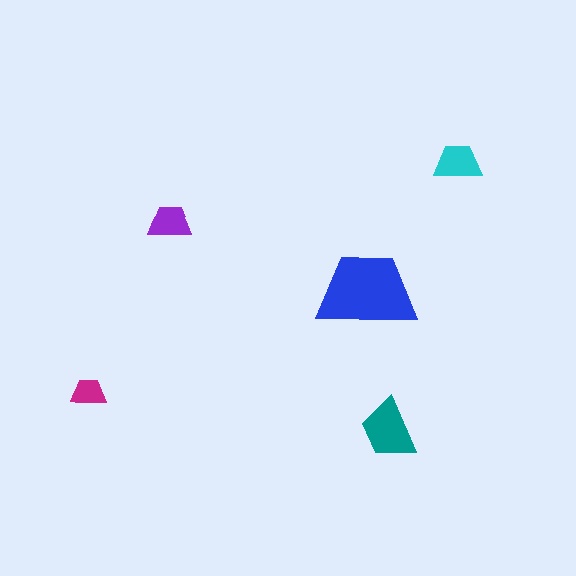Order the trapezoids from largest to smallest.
the blue one, the teal one, the cyan one, the purple one, the magenta one.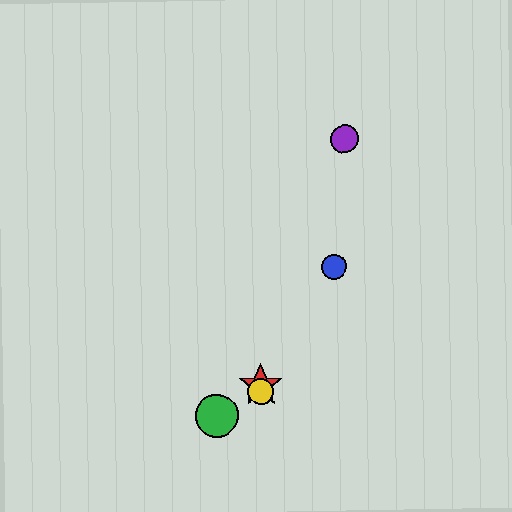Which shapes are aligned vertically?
The red star, the yellow circle are aligned vertically.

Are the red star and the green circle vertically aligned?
No, the red star is at x≈261 and the green circle is at x≈217.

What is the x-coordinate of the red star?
The red star is at x≈261.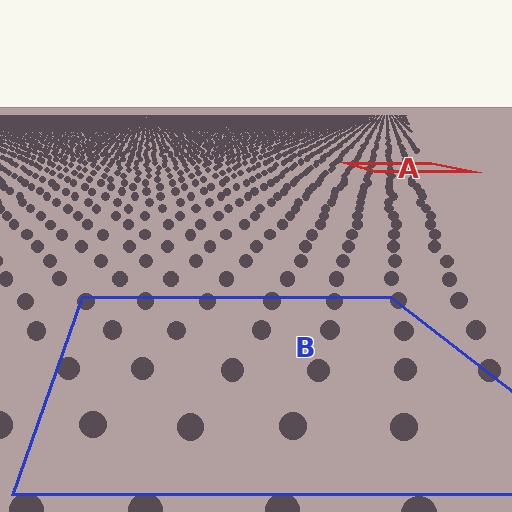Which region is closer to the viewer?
Region B is closer. The texture elements there are larger and more spread out.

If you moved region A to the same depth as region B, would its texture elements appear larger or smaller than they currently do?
They would appear larger. At a closer depth, the same texture elements are projected at a bigger on-screen size.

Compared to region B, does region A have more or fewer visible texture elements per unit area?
Region A has more texture elements per unit area — they are packed more densely because it is farther away.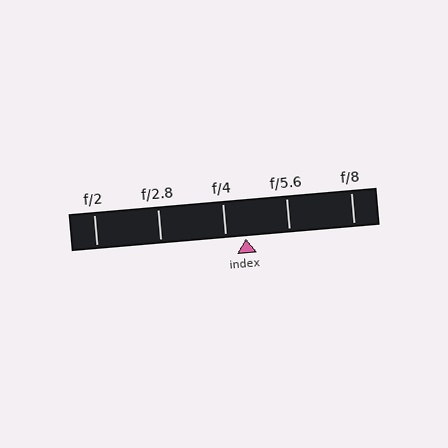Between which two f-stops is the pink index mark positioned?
The index mark is between f/4 and f/5.6.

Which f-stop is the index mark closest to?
The index mark is closest to f/4.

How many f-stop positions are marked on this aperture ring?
There are 5 f-stop positions marked.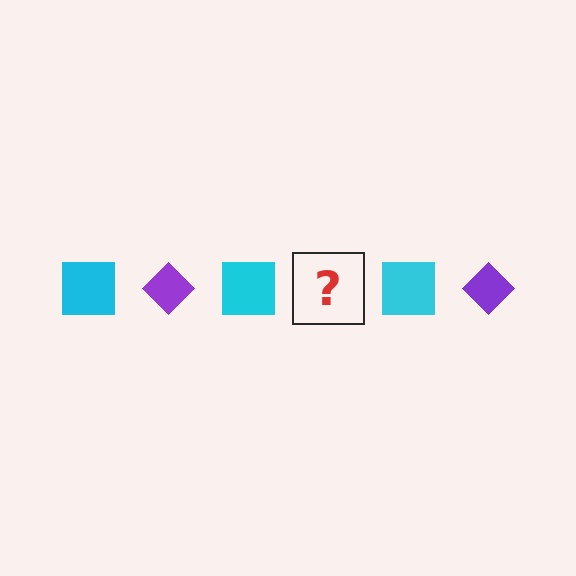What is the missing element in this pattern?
The missing element is a purple diamond.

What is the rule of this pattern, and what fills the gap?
The rule is that the pattern alternates between cyan square and purple diamond. The gap should be filled with a purple diamond.